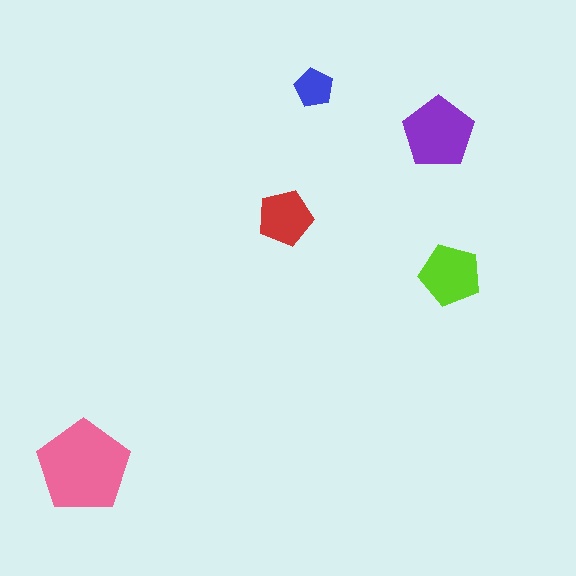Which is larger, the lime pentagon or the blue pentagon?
The lime one.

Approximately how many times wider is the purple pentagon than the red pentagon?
About 1.5 times wider.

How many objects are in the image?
There are 5 objects in the image.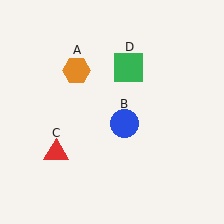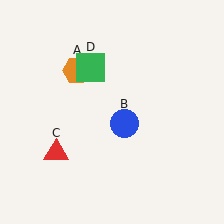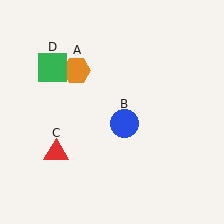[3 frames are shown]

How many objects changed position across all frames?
1 object changed position: green square (object D).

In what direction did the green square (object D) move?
The green square (object D) moved left.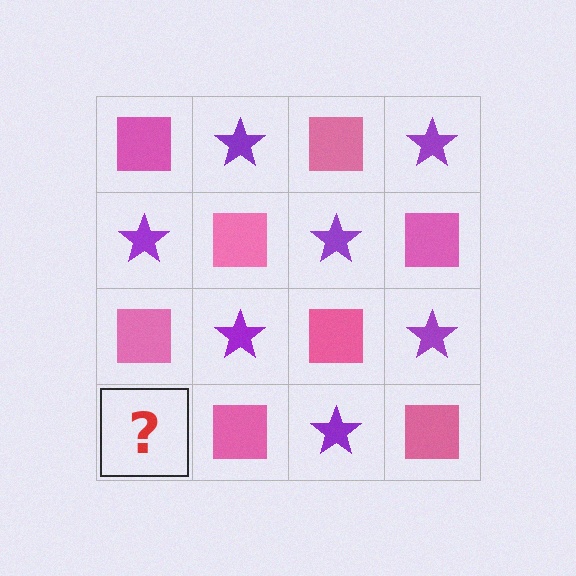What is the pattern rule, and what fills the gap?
The rule is that it alternates pink square and purple star in a checkerboard pattern. The gap should be filled with a purple star.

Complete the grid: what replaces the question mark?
The question mark should be replaced with a purple star.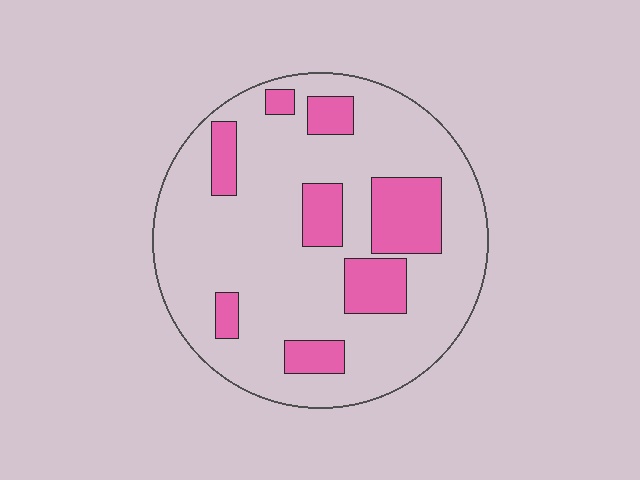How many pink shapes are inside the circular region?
8.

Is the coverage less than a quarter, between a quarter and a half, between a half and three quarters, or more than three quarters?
Less than a quarter.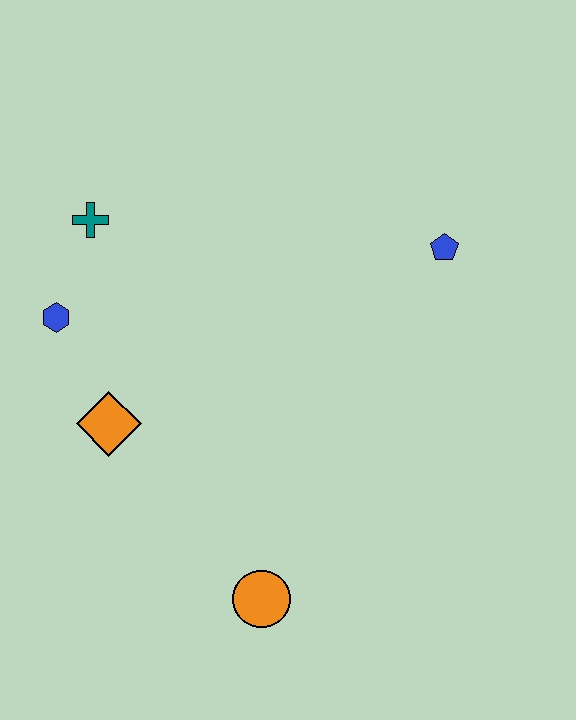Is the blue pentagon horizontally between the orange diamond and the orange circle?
No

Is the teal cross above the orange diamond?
Yes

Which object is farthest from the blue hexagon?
The blue pentagon is farthest from the blue hexagon.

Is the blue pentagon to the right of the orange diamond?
Yes